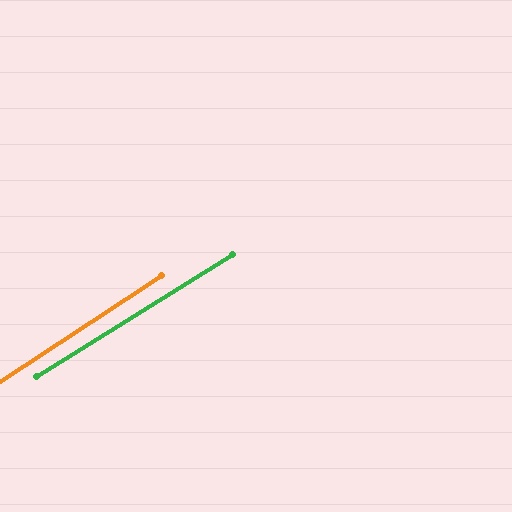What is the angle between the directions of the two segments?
Approximately 1 degree.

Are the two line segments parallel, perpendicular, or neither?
Parallel — their directions differ by only 1.2°.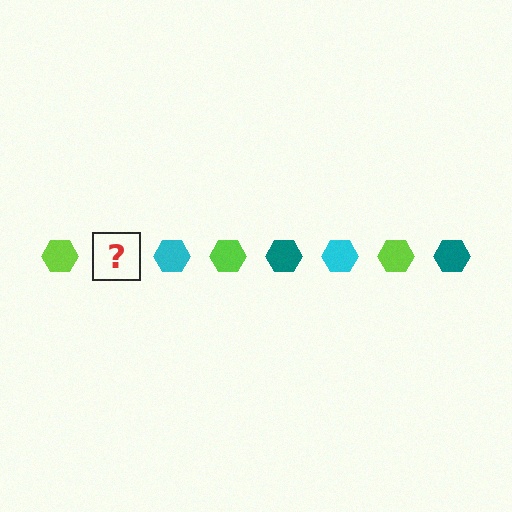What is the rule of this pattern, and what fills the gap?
The rule is that the pattern cycles through lime, teal, cyan hexagons. The gap should be filled with a teal hexagon.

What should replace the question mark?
The question mark should be replaced with a teal hexagon.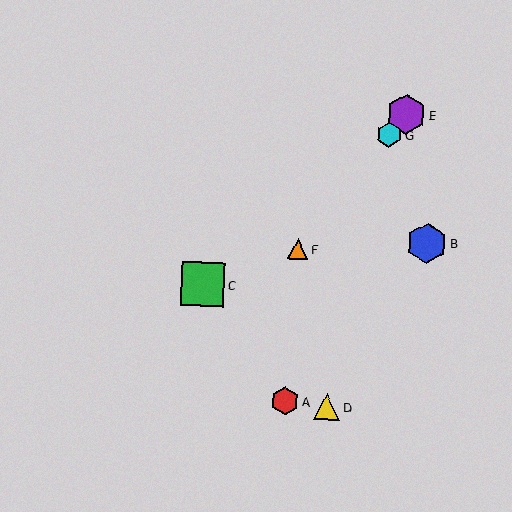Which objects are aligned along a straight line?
Objects E, F, G are aligned along a straight line.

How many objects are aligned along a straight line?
3 objects (E, F, G) are aligned along a straight line.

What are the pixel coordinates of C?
Object C is at (203, 284).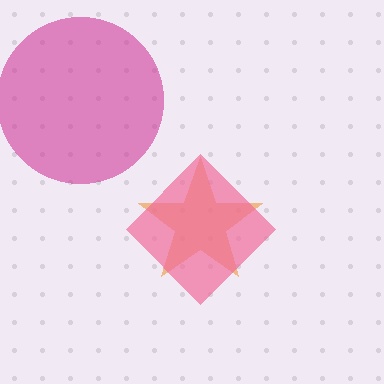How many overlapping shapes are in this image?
There are 3 overlapping shapes in the image.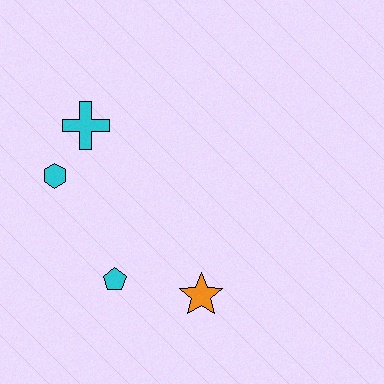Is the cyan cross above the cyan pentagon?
Yes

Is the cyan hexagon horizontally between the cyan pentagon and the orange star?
No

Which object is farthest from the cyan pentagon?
The cyan cross is farthest from the cyan pentagon.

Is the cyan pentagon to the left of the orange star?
Yes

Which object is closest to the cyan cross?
The cyan hexagon is closest to the cyan cross.